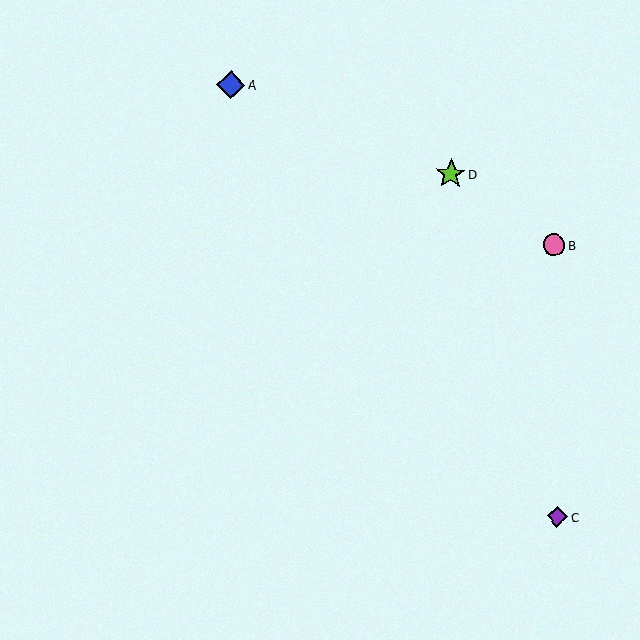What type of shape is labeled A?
Shape A is a blue diamond.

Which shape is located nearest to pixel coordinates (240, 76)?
The blue diamond (labeled A) at (231, 85) is nearest to that location.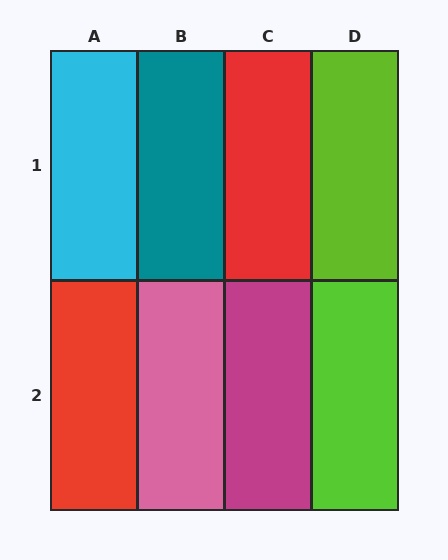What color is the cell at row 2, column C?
Magenta.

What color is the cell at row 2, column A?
Red.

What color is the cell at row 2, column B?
Pink.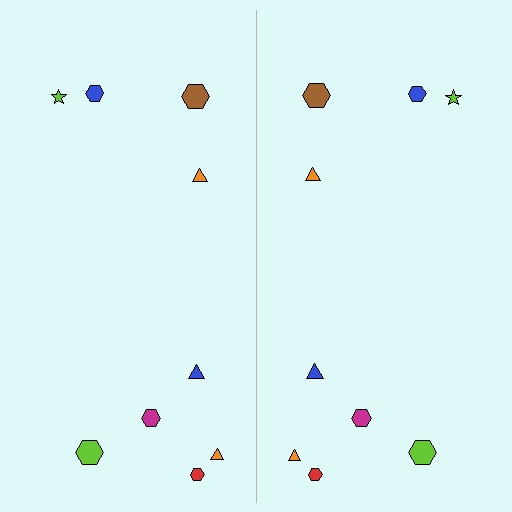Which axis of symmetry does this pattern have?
The pattern has a vertical axis of symmetry running through the center of the image.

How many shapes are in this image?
There are 18 shapes in this image.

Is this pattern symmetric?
Yes, this pattern has bilateral (reflection) symmetry.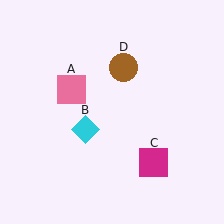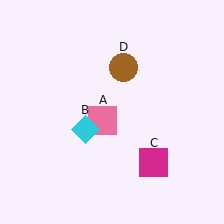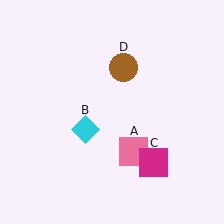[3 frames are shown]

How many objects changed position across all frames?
1 object changed position: pink square (object A).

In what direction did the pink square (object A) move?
The pink square (object A) moved down and to the right.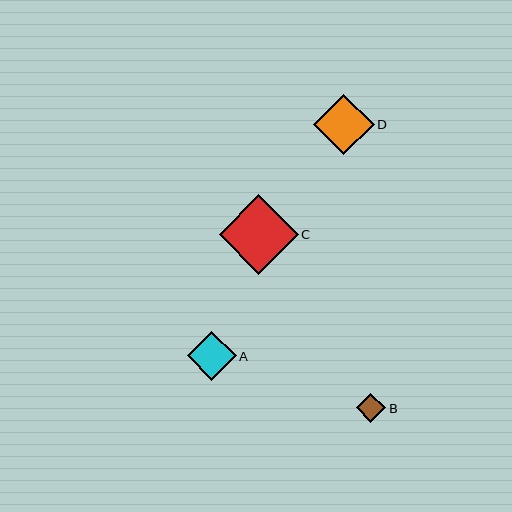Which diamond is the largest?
Diamond C is the largest with a size of approximately 79 pixels.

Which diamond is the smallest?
Diamond B is the smallest with a size of approximately 29 pixels.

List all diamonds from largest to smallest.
From largest to smallest: C, D, A, B.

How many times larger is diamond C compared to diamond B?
Diamond C is approximately 2.7 times the size of diamond B.